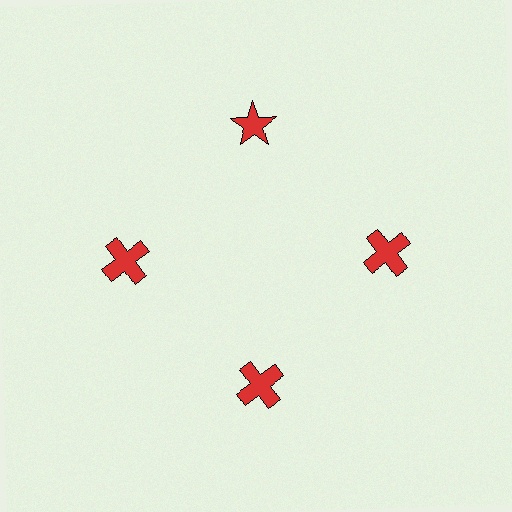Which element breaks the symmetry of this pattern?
The red star at roughly the 12 o'clock position breaks the symmetry. All other shapes are red crosses.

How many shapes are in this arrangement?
There are 4 shapes arranged in a ring pattern.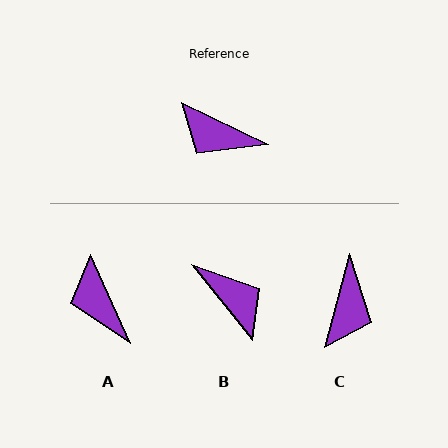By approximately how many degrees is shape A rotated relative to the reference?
Approximately 40 degrees clockwise.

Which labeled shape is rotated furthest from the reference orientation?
B, about 154 degrees away.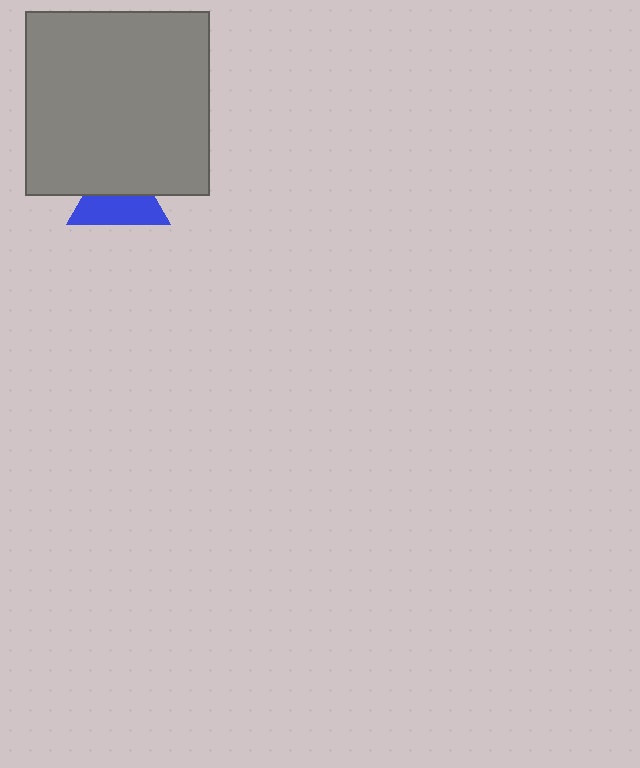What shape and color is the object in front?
The object in front is a gray square.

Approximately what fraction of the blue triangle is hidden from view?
Roughly 45% of the blue triangle is hidden behind the gray square.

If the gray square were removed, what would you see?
You would see the complete blue triangle.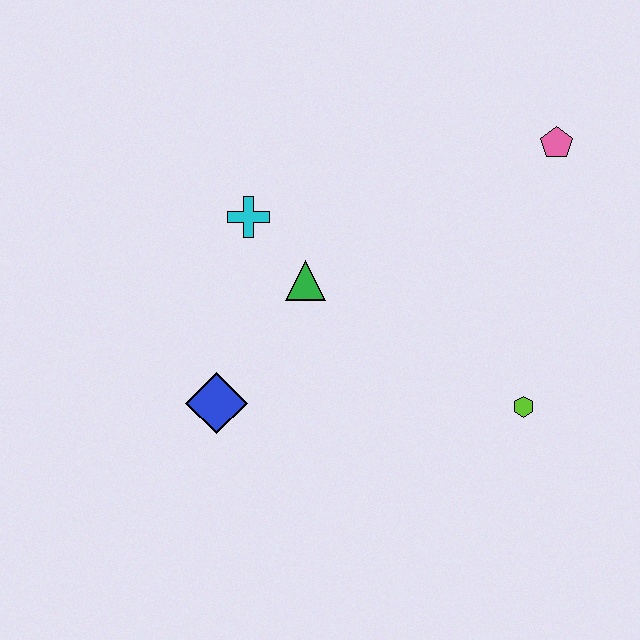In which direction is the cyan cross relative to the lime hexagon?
The cyan cross is to the left of the lime hexagon.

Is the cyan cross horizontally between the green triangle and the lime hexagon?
No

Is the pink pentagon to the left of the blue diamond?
No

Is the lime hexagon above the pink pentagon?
No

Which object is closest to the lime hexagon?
The green triangle is closest to the lime hexagon.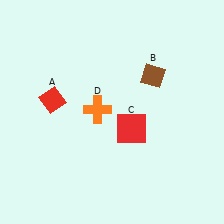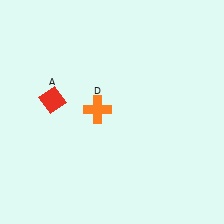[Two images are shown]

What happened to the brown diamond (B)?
The brown diamond (B) was removed in Image 2. It was in the top-right area of Image 1.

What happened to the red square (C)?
The red square (C) was removed in Image 2. It was in the bottom-right area of Image 1.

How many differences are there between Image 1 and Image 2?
There are 2 differences between the two images.